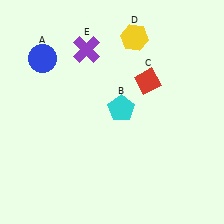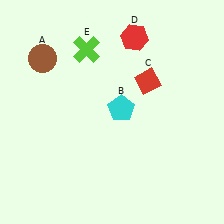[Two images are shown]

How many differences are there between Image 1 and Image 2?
There are 3 differences between the two images.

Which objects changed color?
A changed from blue to brown. D changed from yellow to red. E changed from purple to lime.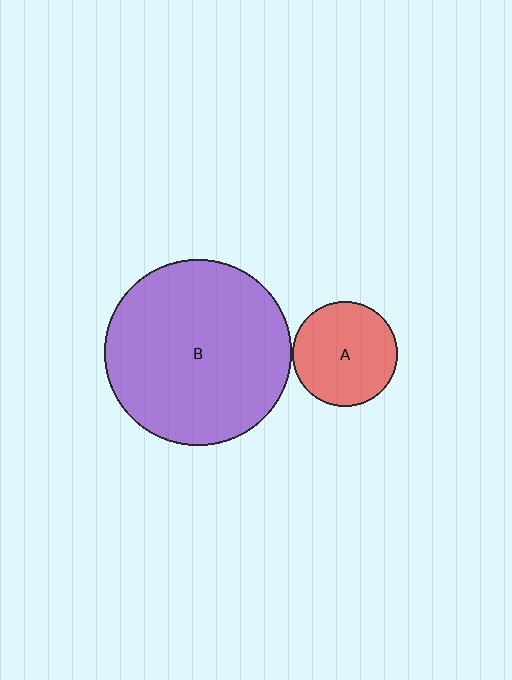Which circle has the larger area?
Circle B (purple).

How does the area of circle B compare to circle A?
Approximately 3.2 times.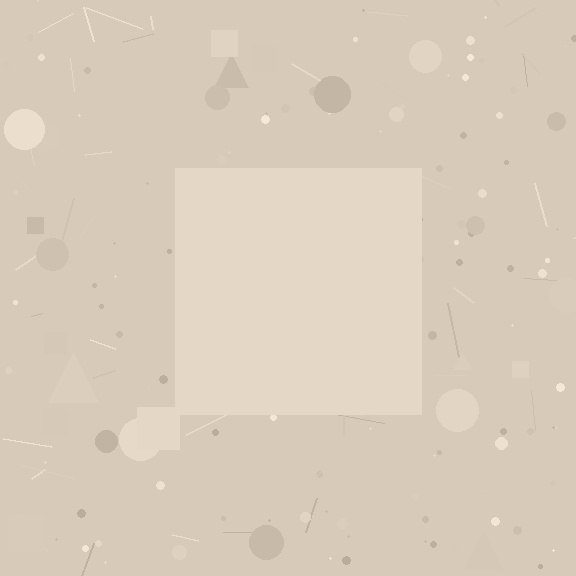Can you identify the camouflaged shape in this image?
The camouflaged shape is a square.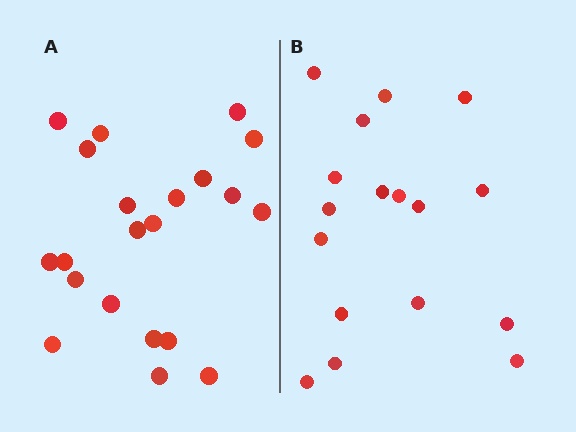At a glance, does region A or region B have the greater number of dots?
Region A (the left region) has more dots.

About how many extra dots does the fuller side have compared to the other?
Region A has about 4 more dots than region B.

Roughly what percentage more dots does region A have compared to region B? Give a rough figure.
About 25% more.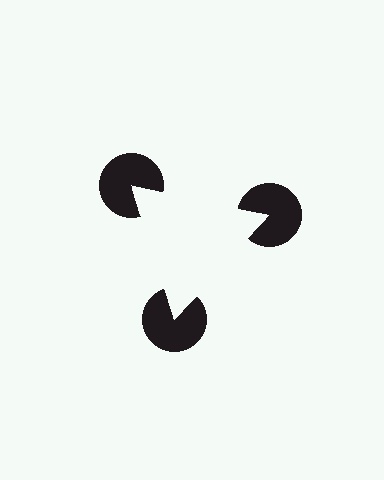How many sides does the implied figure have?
3 sides.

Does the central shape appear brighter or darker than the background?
It typically appears slightly brighter than the background, even though no actual brightness change is drawn.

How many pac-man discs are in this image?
There are 3 — one at each vertex of the illusory triangle.